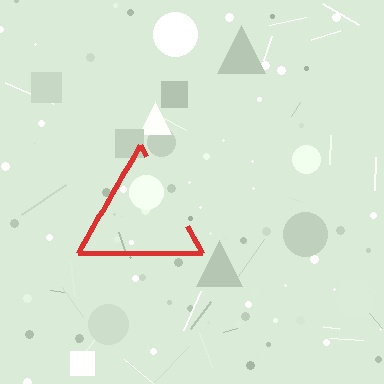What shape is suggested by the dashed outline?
The dashed outline suggests a triangle.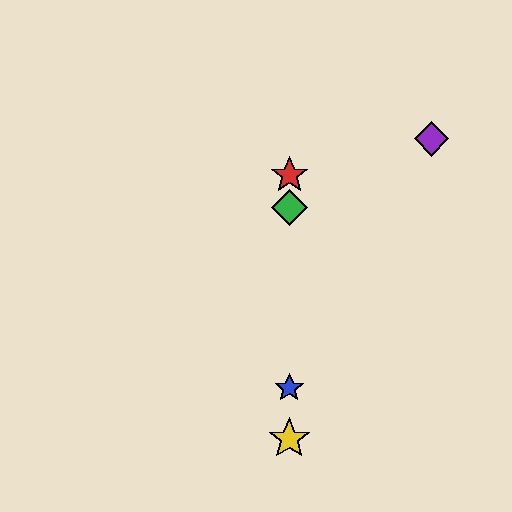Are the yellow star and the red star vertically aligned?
Yes, both are at x≈289.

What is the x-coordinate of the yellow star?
The yellow star is at x≈289.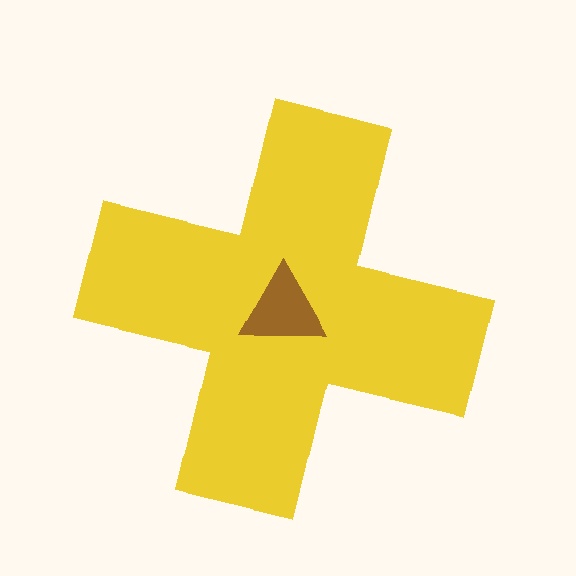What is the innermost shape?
The brown triangle.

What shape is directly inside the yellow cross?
The brown triangle.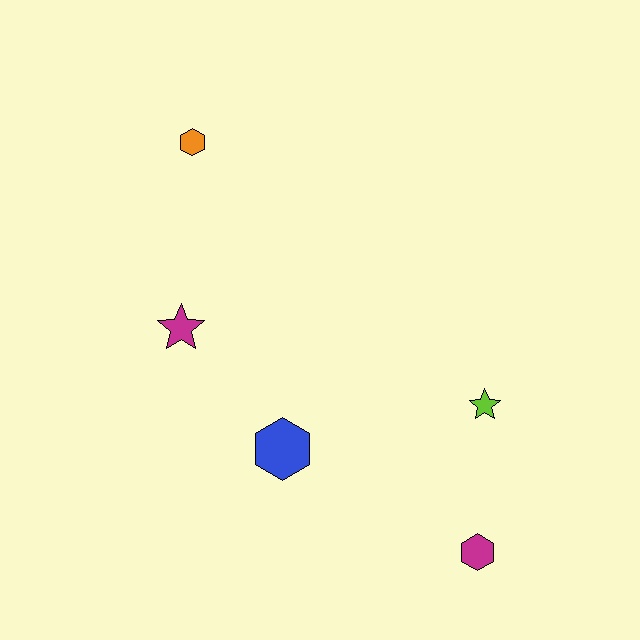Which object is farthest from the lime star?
The orange hexagon is farthest from the lime star.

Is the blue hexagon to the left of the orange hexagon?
No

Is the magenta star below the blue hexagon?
No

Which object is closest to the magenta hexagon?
The lime star is closest to the magenta hexagon.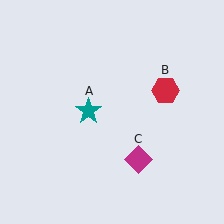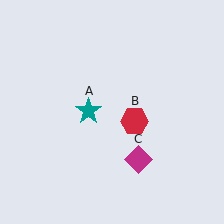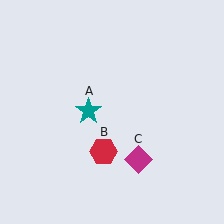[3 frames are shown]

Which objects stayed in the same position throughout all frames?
Teal star (object A) and magenta diamond (object C) remained stationary.